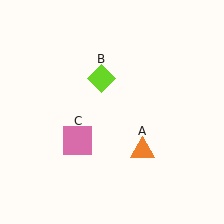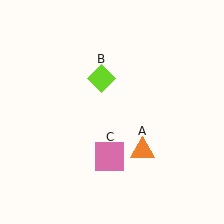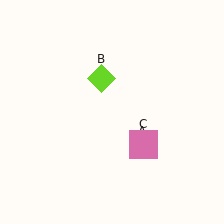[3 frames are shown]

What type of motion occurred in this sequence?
The pink square (object C) rotated counterclockwise around the center of the scene.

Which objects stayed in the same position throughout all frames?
Orange triangle (object A) and lime diamond (object B) remained stationary.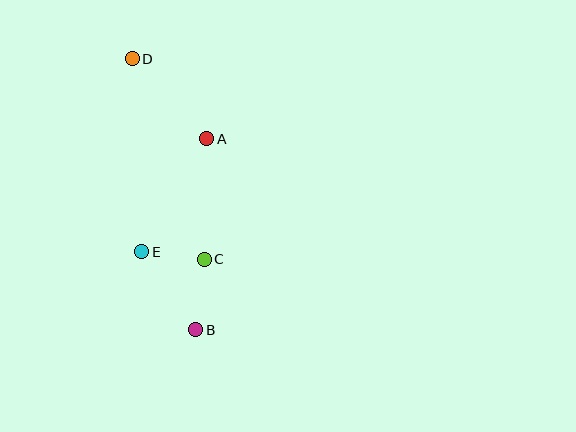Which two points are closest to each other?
Points C and E are closest to each other.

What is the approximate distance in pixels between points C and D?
The distance between C and D is approximately 213 pixels.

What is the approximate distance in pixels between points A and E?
The distance between A and E is approximately 130 pixels.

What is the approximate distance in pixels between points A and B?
The distance between A and B is approximately 191 pixels.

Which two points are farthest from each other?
Points B and D are farthest from each other.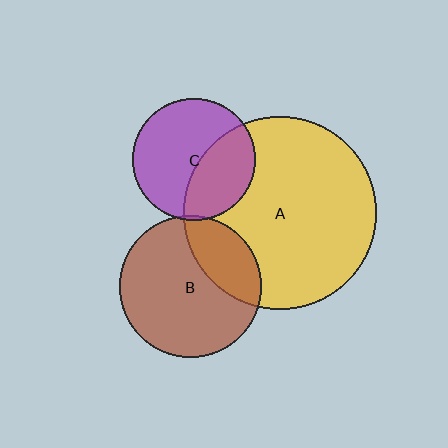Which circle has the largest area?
Circle A (yellow).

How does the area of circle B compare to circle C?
Approximately 1.3 times.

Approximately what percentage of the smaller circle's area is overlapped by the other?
Approximately 25%.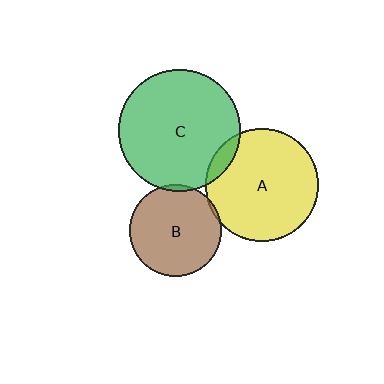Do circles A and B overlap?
Yes.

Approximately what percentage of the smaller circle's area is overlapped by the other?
Approximately 5%.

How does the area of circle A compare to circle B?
Approximately 1.5 times.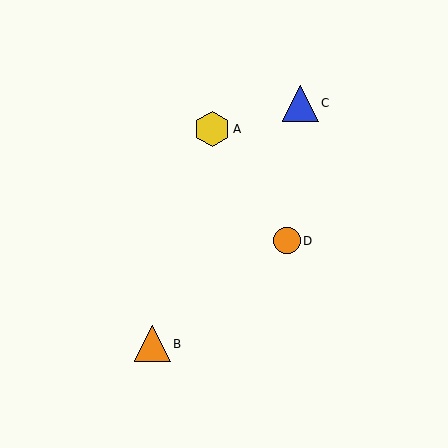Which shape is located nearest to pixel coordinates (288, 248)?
The orange circle (labeled D) at (287, 241) is nearest to that location.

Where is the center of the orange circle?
The center of the orange circle is at (287, 241).